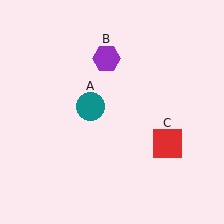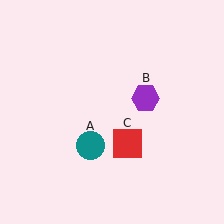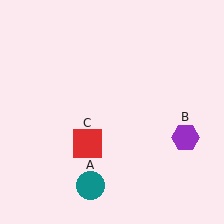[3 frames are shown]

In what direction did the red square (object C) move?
The red square (object C) moved left.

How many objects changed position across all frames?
3 objects changed position: teal circle (object A), purple hexagon (object B), red square (object C).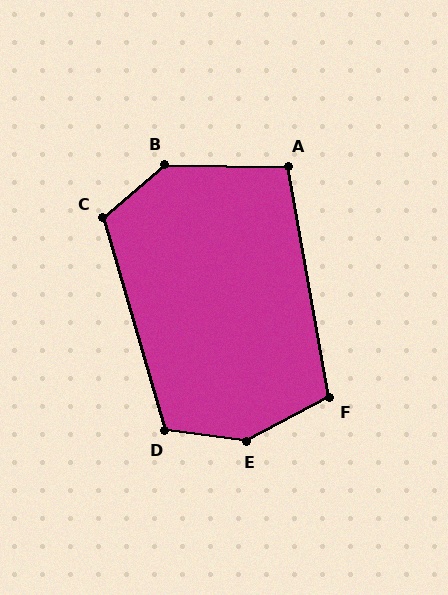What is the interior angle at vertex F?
Approximately 108 degrees (obtuse).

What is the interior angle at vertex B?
Approximately 139 degrees (obtuse).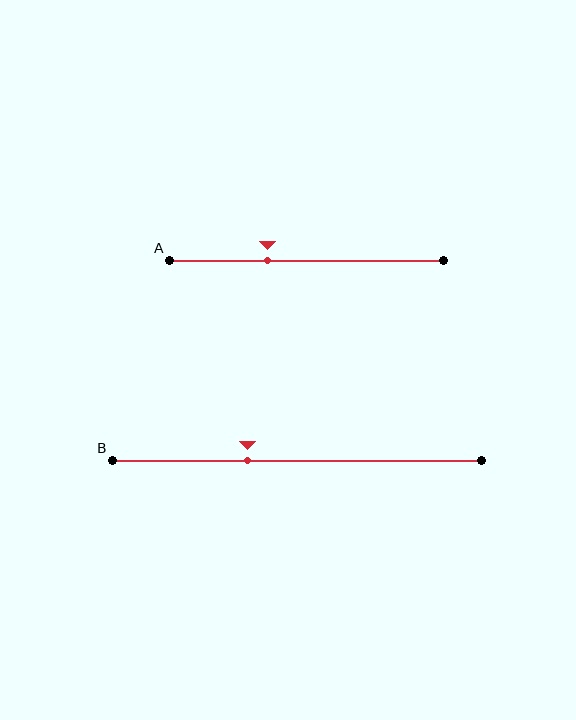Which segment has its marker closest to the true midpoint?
Segment B has its marker closest to the true midpoint.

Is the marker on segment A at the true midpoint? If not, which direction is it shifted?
No, the marker on segment A is shifted to the left by about 14% of the segment length.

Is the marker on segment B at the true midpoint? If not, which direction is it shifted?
No, the marker on segment B is shifted to the left by about 13% of the segment length.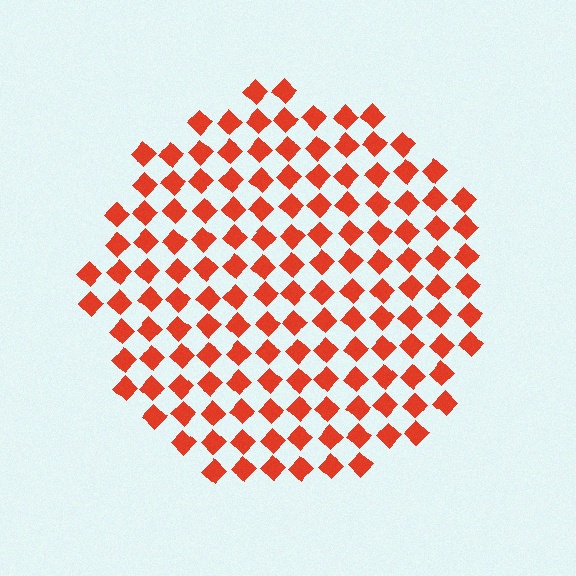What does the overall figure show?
The overall figure shows a circle.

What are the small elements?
The small elements are diamonds.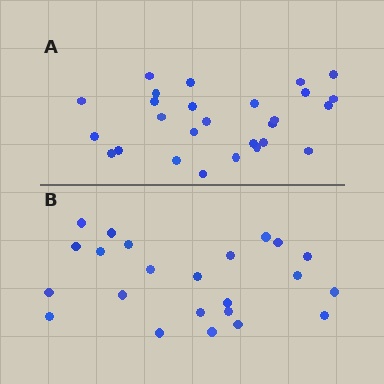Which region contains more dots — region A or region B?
Region A (the top region) has more dots.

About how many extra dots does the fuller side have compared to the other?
Region A has about 4 more dots than region B.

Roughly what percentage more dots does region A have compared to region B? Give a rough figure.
About 15% more.